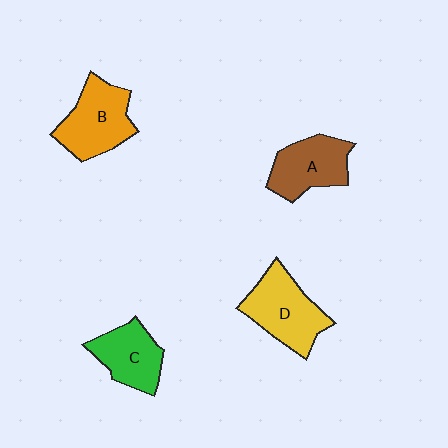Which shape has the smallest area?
Shape C (green).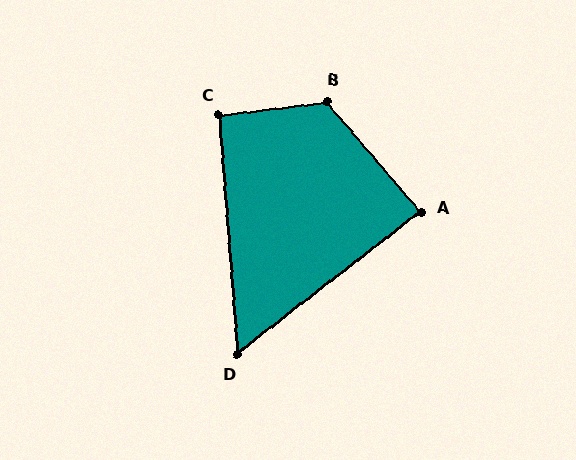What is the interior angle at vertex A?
Approximately 87 degrees (approximately right).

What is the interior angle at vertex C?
Approximately 93 degrees (approximately right).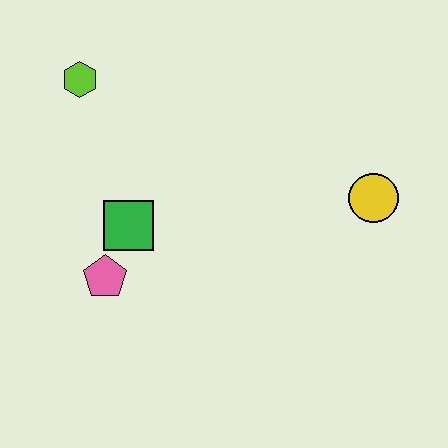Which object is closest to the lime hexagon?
The green square is closest to the lime hexagon.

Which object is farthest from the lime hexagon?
The yellow circle is farthest from the lime hexagon.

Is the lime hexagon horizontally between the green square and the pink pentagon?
No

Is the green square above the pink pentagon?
Yes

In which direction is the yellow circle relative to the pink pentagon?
The yellow circle is to the right of the pink pentagon.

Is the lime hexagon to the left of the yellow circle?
Yes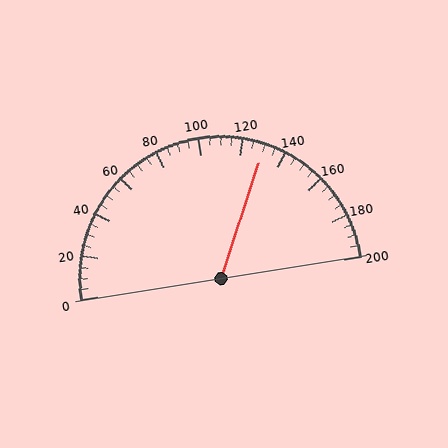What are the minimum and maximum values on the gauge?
The gauge ranges from 0 to 200.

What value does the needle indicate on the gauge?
The needle indicates approximately 130.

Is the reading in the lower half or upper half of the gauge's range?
The reading is in the upper half of the range (0 to 200).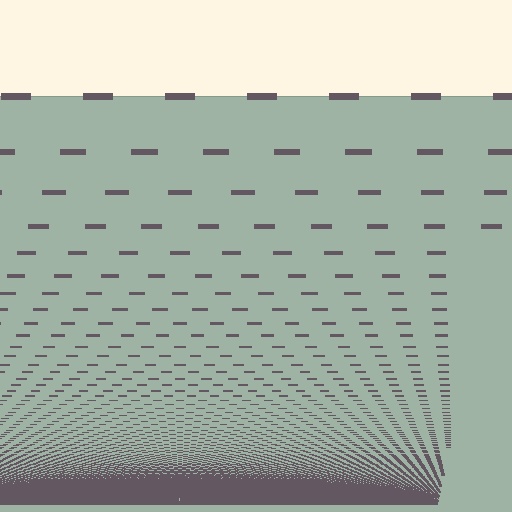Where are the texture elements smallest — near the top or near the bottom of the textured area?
Near the bottom.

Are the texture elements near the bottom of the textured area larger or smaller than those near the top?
Smaller. The gradient is inverted — elements near the bottom are smaller and denser.